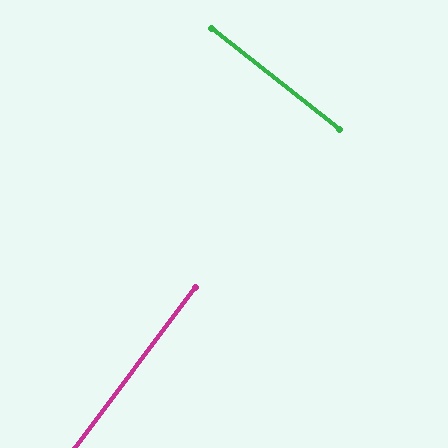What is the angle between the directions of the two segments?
Approximately 89 degrees.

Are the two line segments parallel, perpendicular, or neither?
Perpendicular — they meet at approximately 89°.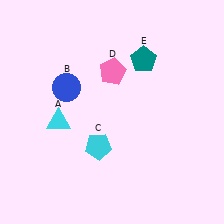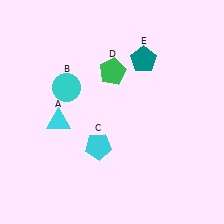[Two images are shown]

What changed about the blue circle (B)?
In Image 1, B is blue. In Image 2, it changed to cyan.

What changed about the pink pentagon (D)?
In Image 1, D is pink. In Image 2, it changed to green.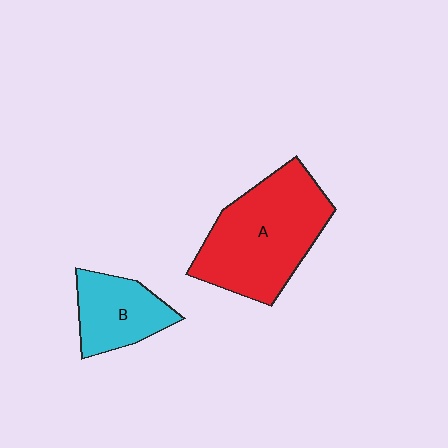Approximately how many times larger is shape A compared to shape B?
Approximately 2.0 times.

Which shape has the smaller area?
Shape B (cyan).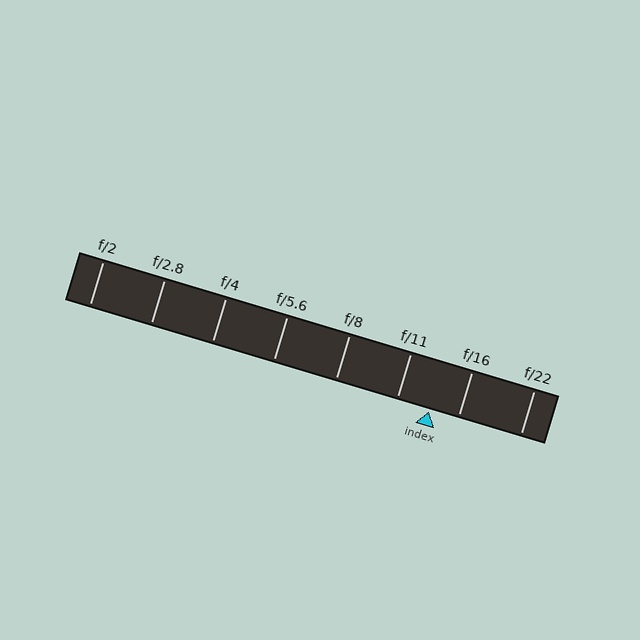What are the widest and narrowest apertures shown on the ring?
The widest aperture shown is f/2 and the narrowest is f/22.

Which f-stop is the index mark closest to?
The index mark is closest to f/16.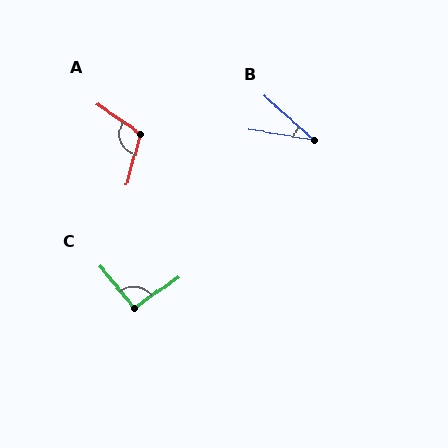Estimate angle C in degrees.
Approximately 95 degrees.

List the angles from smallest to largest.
B (32°), C (95°), A (109°).